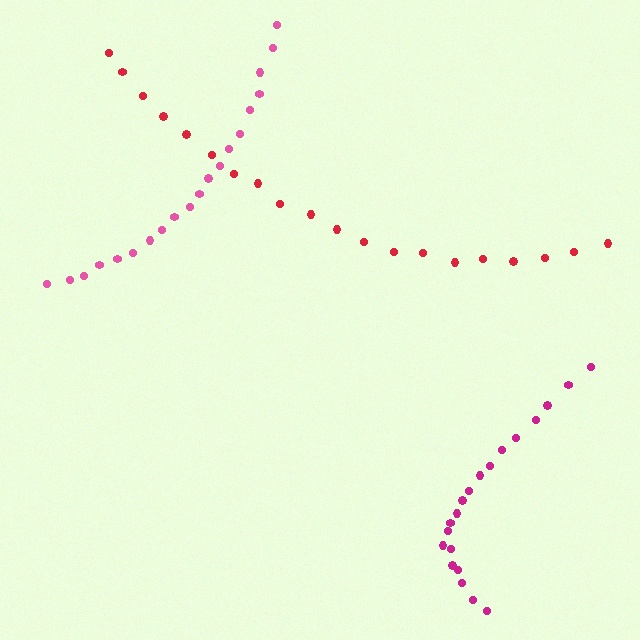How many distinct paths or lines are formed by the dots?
There are 3 distinct paths.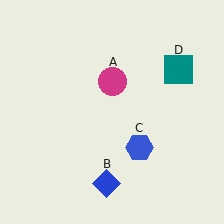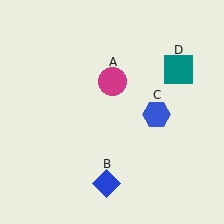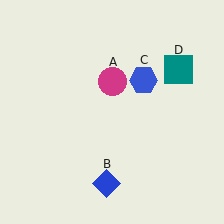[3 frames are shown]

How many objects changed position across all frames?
1 object changed position: blue hexagon (object C).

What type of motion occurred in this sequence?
The blue hexagon (object C) rotated counterclockwise around the center of the scene.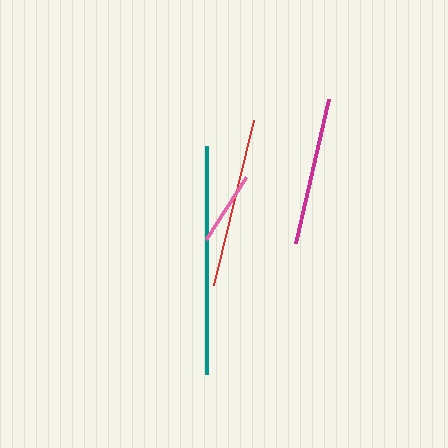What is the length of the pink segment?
The pink segment is approximately 74 pixels long.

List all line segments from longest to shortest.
From longest to shortest: teal, red, magenta, pink.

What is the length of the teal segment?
The teal segment is approximately 228 pixels long.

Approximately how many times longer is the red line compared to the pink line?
The red line is approximately 2.3 times the length of the pink line.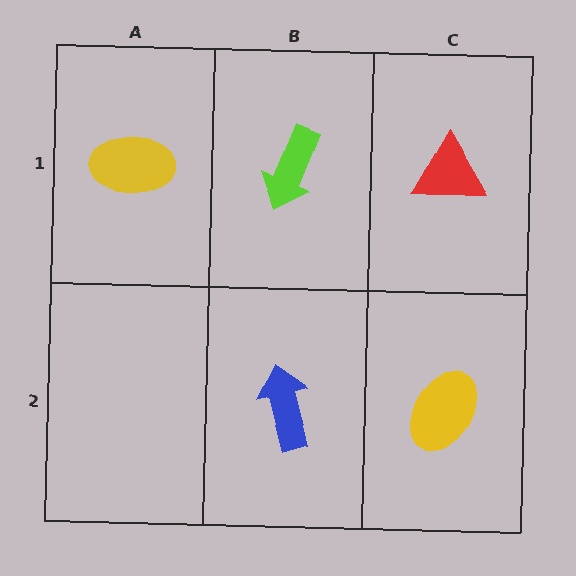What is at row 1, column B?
A lime arrow.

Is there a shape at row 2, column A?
No, that cell is empty.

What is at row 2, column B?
A blue arrow.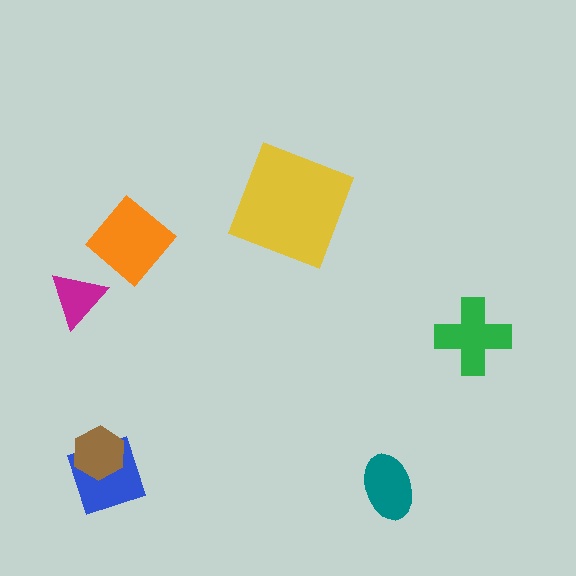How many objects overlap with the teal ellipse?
0 objects overlap with the teal ellipse.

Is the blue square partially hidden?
Yes, it is partially covered by another shape.